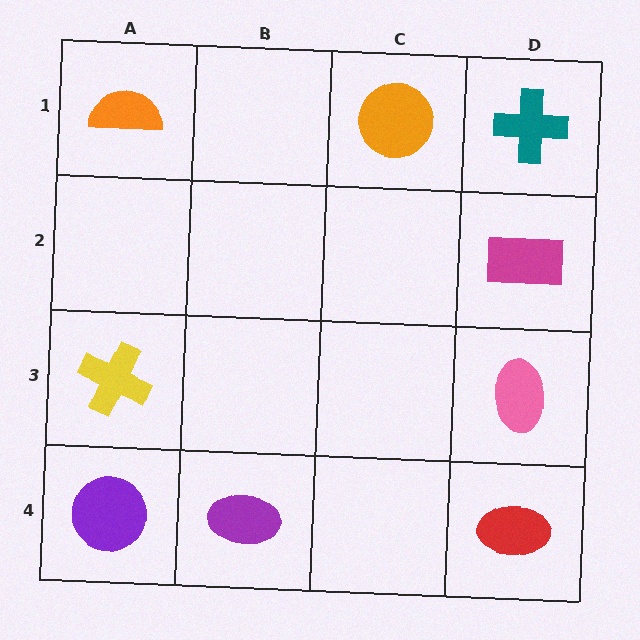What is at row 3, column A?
A yellow cross.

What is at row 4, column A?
A purple circle.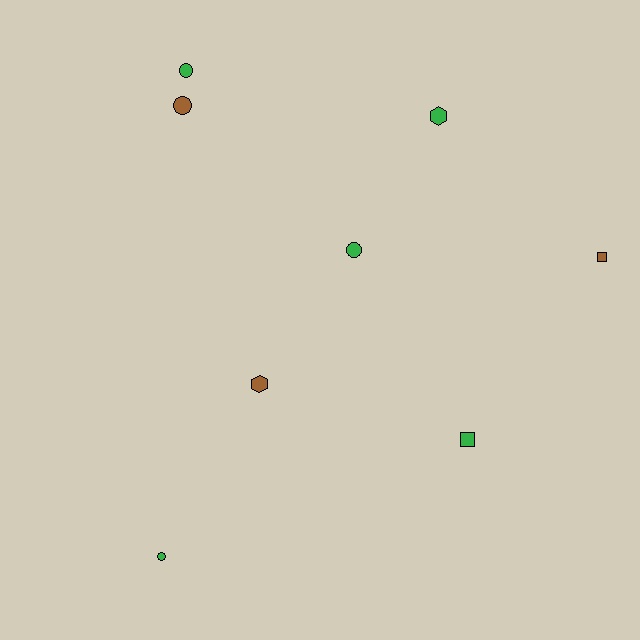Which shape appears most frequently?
Circle, with 4 objects.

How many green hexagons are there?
There is 1 green hexagon.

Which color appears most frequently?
Green, with 5 objects.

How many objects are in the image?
There are 8 objects.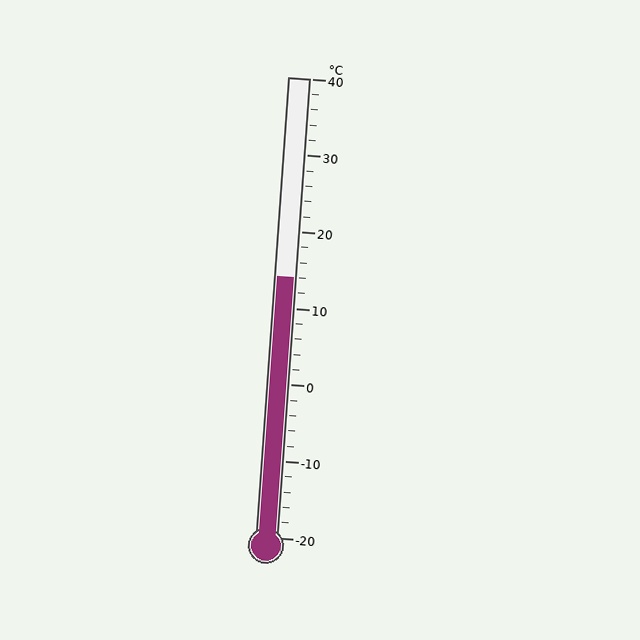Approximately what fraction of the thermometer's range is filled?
The thermometer is filled to approximately 55% of its range.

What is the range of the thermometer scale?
The thermometer scale ranges from -20°C to 40°C.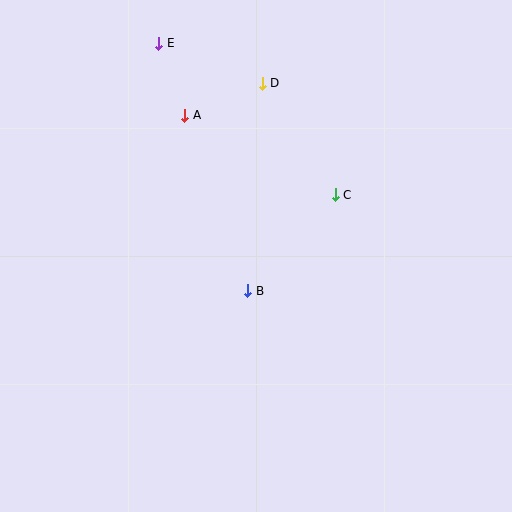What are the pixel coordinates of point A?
Point A is at (185, 115).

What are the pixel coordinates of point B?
Point B is at (248, 291).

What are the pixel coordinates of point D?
Point D is at (262, 83).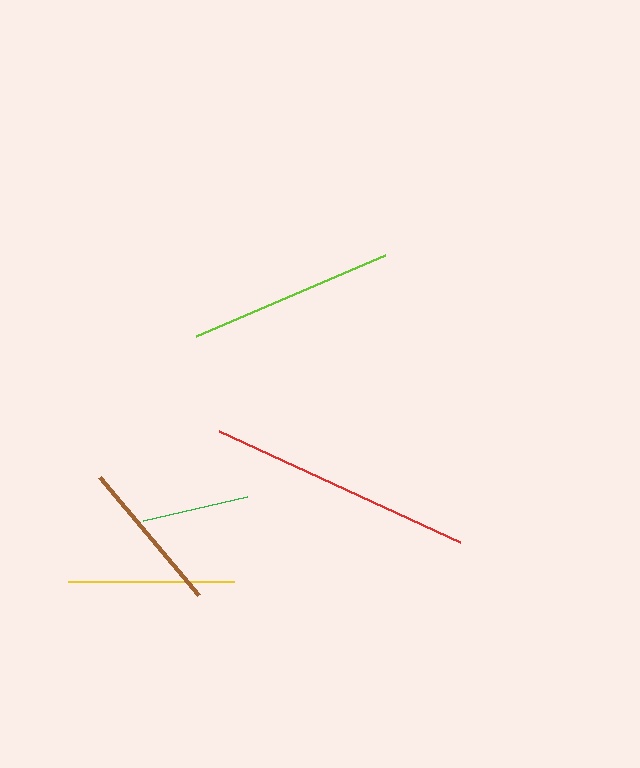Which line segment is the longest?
The red line is the longest at approximately 266 pixels.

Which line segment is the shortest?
The green line is the shortest at approximately 107 pixels.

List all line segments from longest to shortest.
From longest to shortest: red, lime, yellow, brown, green.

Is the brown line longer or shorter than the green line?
The brown line is longer than the green line.